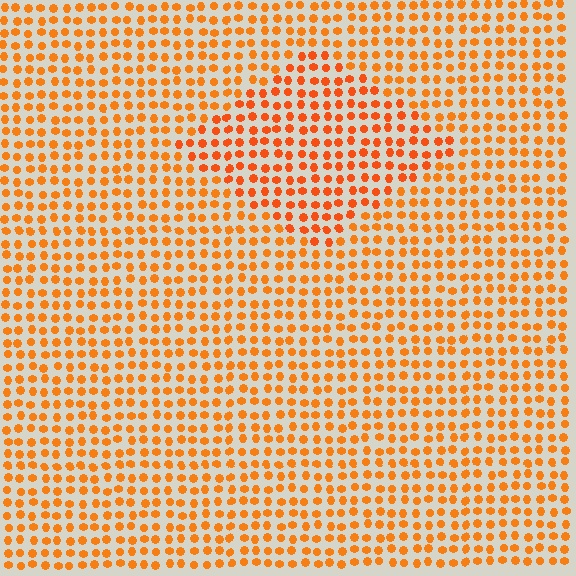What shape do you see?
I see a diamond.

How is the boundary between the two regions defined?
The boundary is defined purely by a slight shift in hue (about 13 degrees). Spacing, size, and orientation are identical on both sides.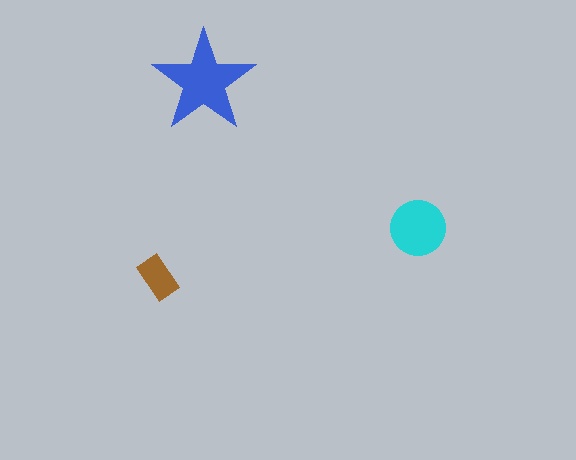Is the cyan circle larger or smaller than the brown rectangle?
Larger.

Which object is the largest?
The blue star.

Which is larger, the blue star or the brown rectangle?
The blue star.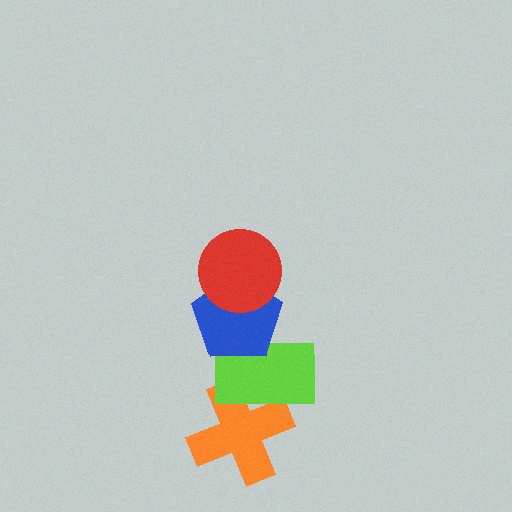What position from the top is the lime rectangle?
The lime rectangle is 3rd from the top.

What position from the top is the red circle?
The red circle is 1st from the top.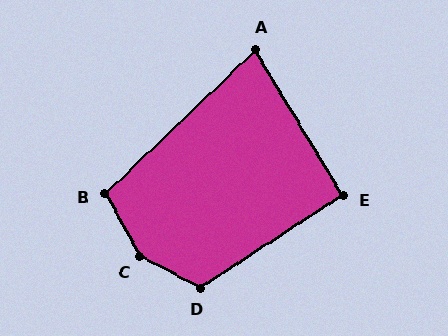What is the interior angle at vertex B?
Approximately 104 degrees (obtuse).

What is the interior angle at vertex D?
Approximately 120 degrees (obtuse).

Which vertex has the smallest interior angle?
A, at approximately 78 degrees.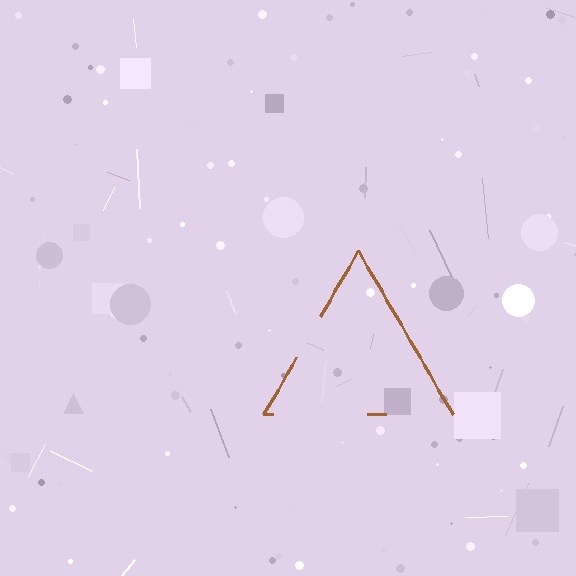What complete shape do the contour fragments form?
The contour fragments form a triangle.